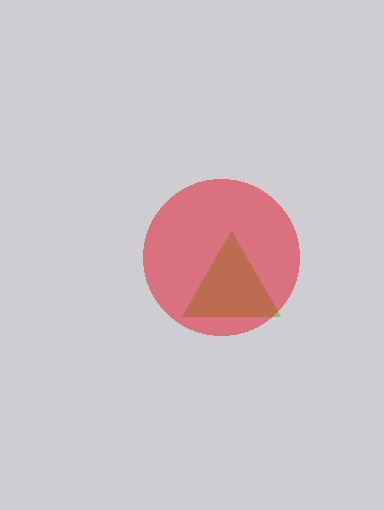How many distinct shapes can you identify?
There are 2 distinct shapes: a lime triangle, a red circle.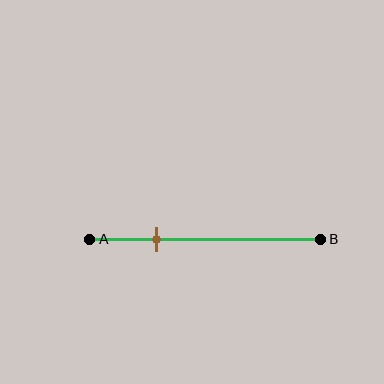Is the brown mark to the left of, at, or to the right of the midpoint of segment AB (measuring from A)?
The brown mark is to the left of the midpoint of segment AB.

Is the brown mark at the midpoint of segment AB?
No, the mark is at about 30% from A, not at the 50% midpoint.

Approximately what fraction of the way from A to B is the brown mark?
The brown mark is approximately 30% of the way from A to B.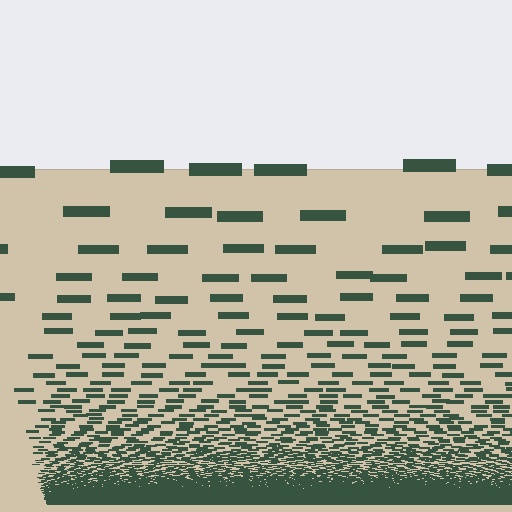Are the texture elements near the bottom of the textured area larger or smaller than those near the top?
Smaller. The gradient is inverted — elements near the bottom are smaller and denser.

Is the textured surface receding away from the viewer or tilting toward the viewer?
The surface appears to tilt toward the viewer. Texture elements get larger and sparser toward the top.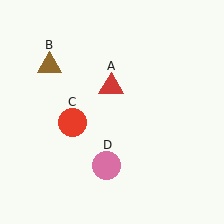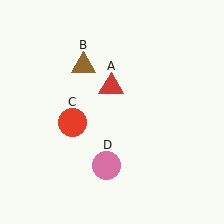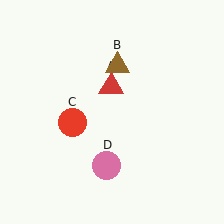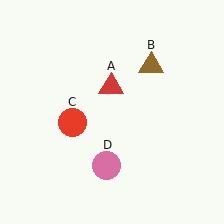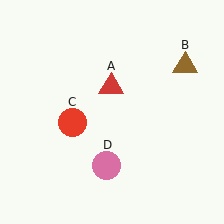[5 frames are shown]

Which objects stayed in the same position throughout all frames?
Red triangle (object A) and red circle (object C) and pink circle (object D) remained stationary.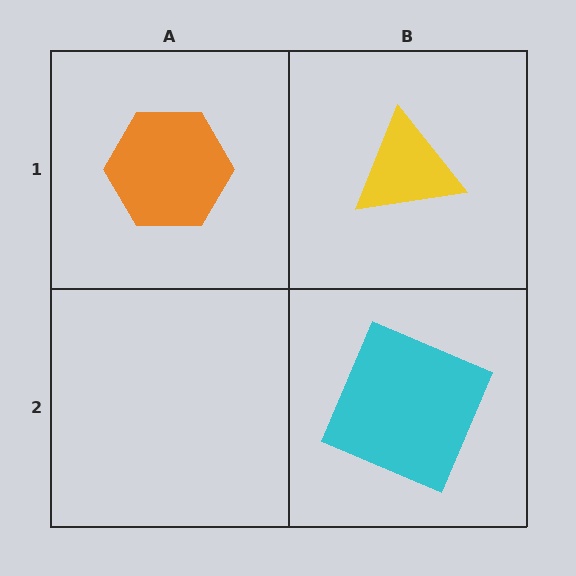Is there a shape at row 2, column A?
No, that cell is empty.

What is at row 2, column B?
A cyan square.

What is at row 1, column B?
A yellow triangle.